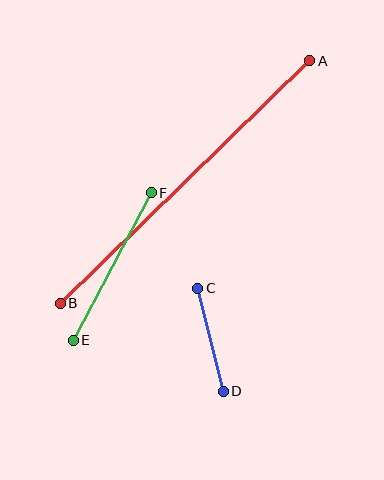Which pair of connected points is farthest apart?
Points A and B are farthest apart.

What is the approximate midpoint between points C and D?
The midpoint is at approximately (210, 340) pixels.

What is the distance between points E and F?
The distance is approximately 167 pixels.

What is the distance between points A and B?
The distance is approximately 348 pixels.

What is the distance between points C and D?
The distance is approximately 106 pixels.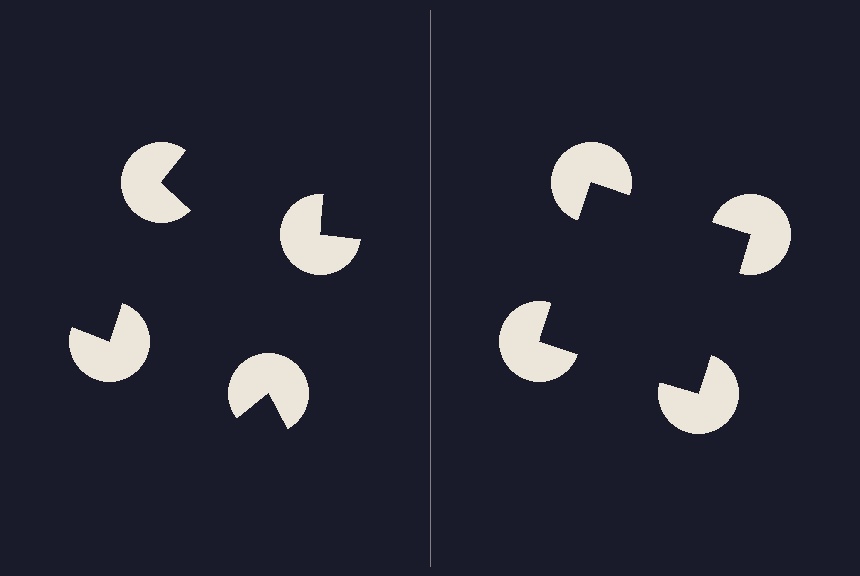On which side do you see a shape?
An illusory square appears on the right side. On the left side the wedge cuts are rotated, so no coherent shape forms.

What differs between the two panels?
The pac-man discs are positioned identically on both sides; only the wedge orientations differ. On the right they align to a square; on the left they are misaligned.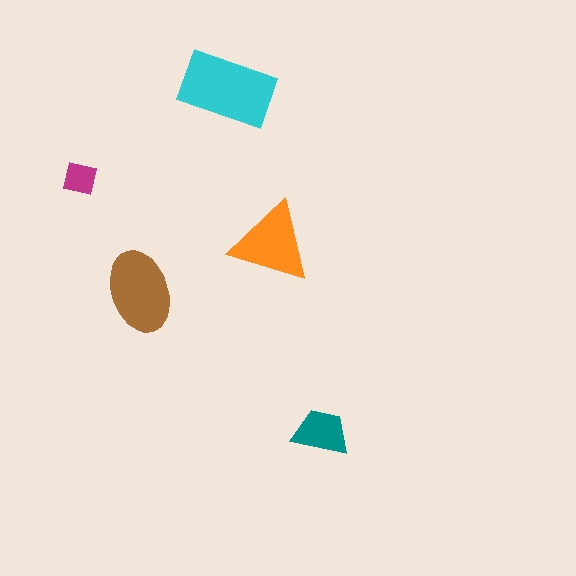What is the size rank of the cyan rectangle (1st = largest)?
1st.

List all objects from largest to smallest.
The cyan rectangle, the brown ellipse, the orange triangle, the teal trapezoid, the magenta square.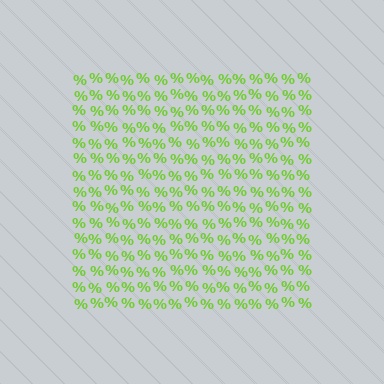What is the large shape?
The large shape is a square.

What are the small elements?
The small elements are percent signs.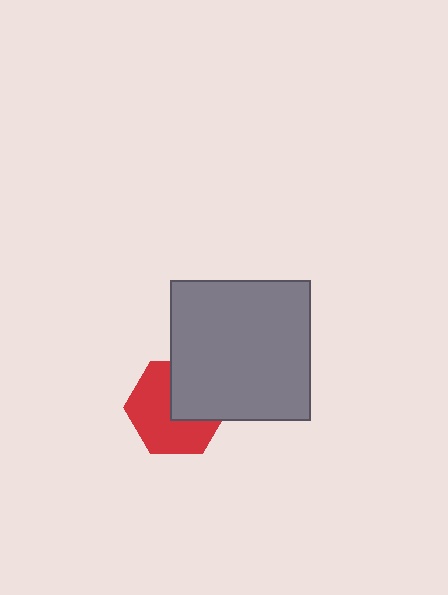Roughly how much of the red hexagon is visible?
About half of it is visible (roughly 60%).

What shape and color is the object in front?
The object in front is a gray square.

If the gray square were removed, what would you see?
You would see the complete red hexagon.